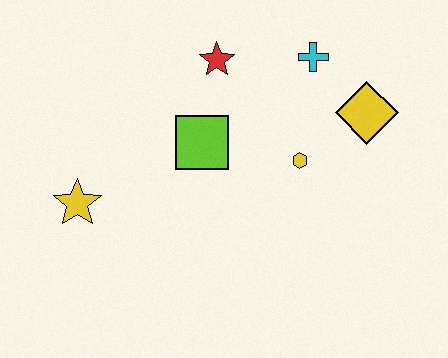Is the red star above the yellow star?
Yes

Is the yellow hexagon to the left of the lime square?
No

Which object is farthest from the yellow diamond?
The yellow star is farthest from the yellow diamond.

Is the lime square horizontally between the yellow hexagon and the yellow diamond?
No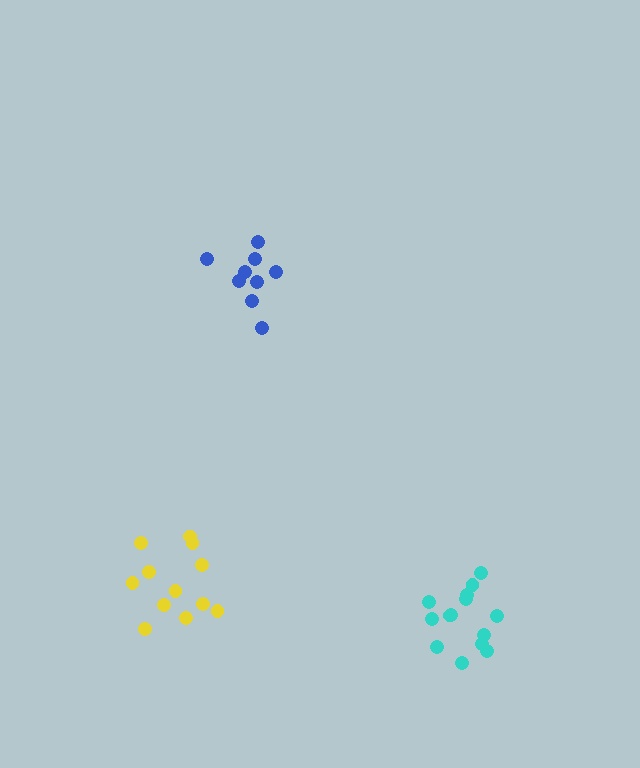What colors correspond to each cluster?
The clusters are colored: yellow, blue, cyan.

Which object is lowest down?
The cyan cluster is bottommost.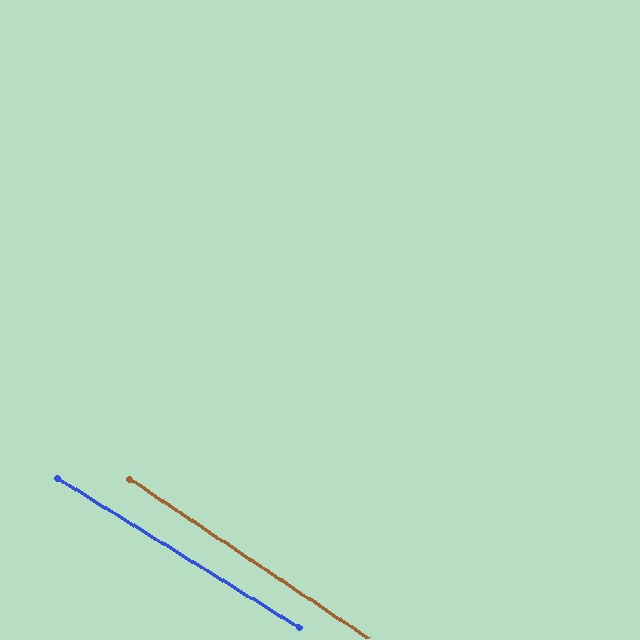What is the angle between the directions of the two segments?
Approximately 2 degrees.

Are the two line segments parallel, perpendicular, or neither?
Parallel — their directions differ by only 2.0°.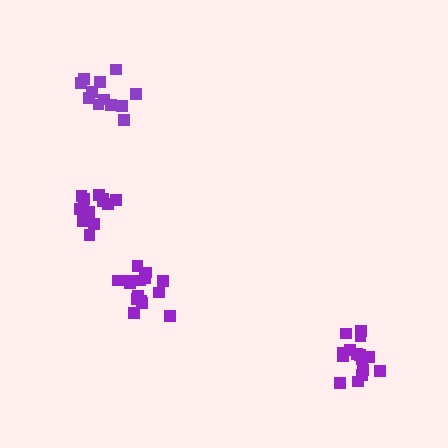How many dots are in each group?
Group 1: 12 dots, Group 2: 15 dots, Group 3: 15 dots, Group 4: 15 dots (57 total).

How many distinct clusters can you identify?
There are 4 distinct clusters.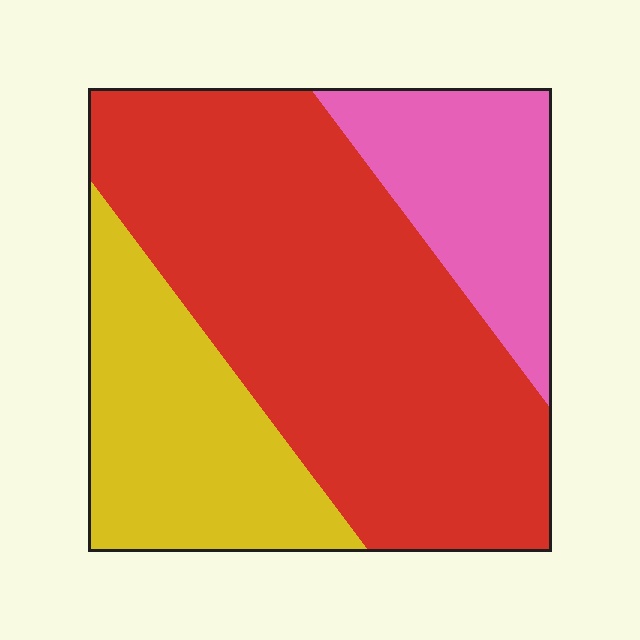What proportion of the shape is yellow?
Yellow covers 25% of the shape.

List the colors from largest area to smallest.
From largest to smallest: red, yellow, pink.